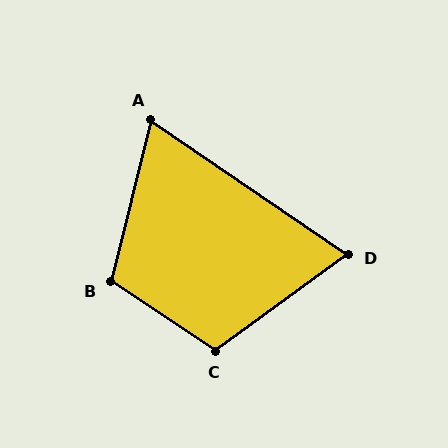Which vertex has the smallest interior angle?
A, at approximately 70 degrees.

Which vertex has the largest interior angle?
C, at approximately 110 degrees.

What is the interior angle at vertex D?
Approximately 71 degrees (acute).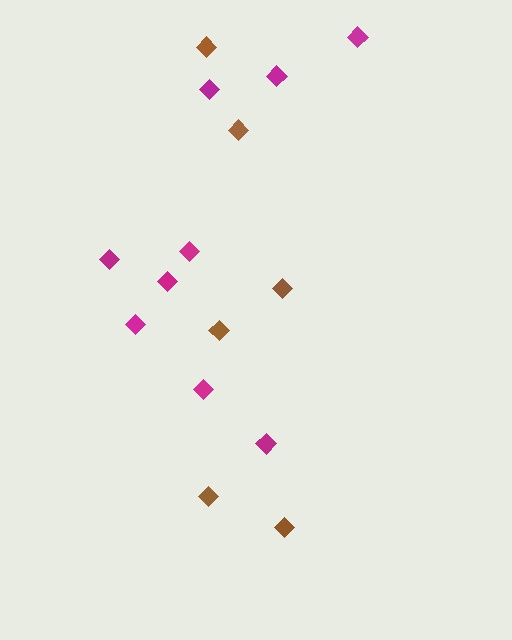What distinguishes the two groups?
There are 2 groups: one group of magenta diamonds (9) and one group of brown diamonds (6).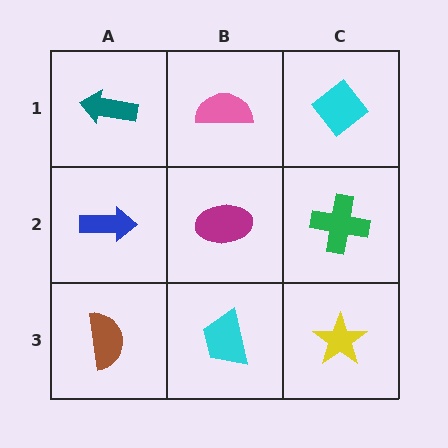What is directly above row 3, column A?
A blue arrow.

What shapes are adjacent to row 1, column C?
A green cross (row 2, column C), a pink semicircle (row 1, column B).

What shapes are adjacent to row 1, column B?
A magenta ellipse (row 2, column B), a teal arrow (row 1, column A), a cyan diamond (row 1, column C).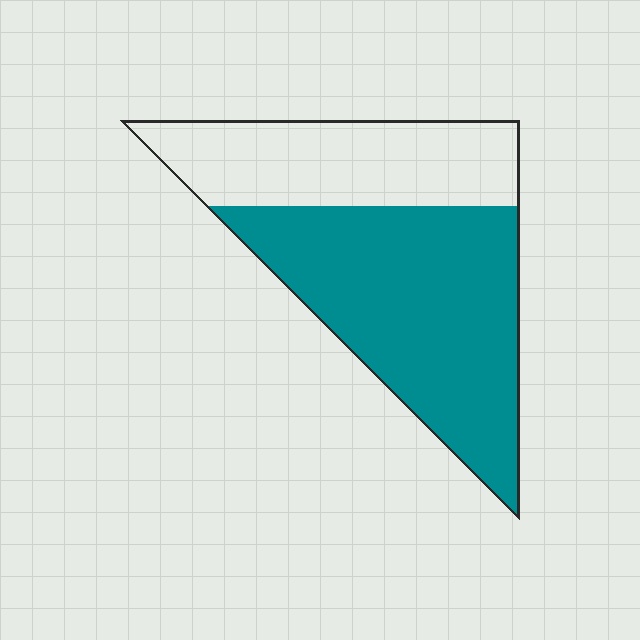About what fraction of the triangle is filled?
About five eighths (5/8).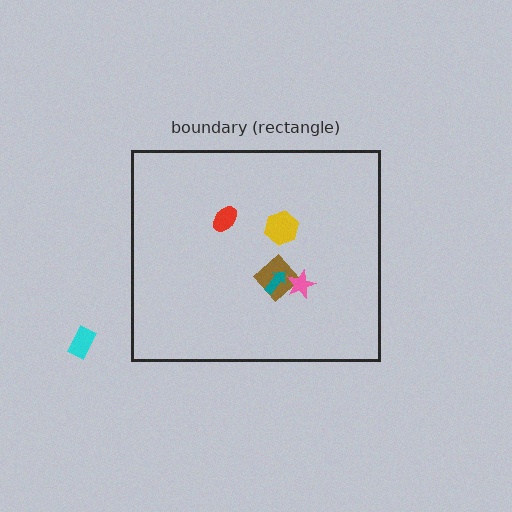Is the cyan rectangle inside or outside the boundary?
Outside.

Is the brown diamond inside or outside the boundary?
Inside.